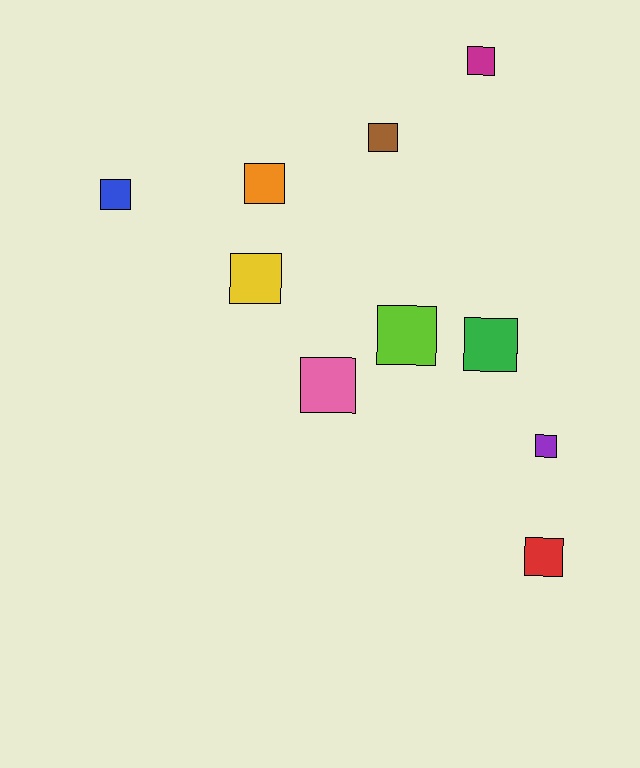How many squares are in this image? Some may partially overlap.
There are 10 squares.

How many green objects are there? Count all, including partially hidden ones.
There is 1 green object.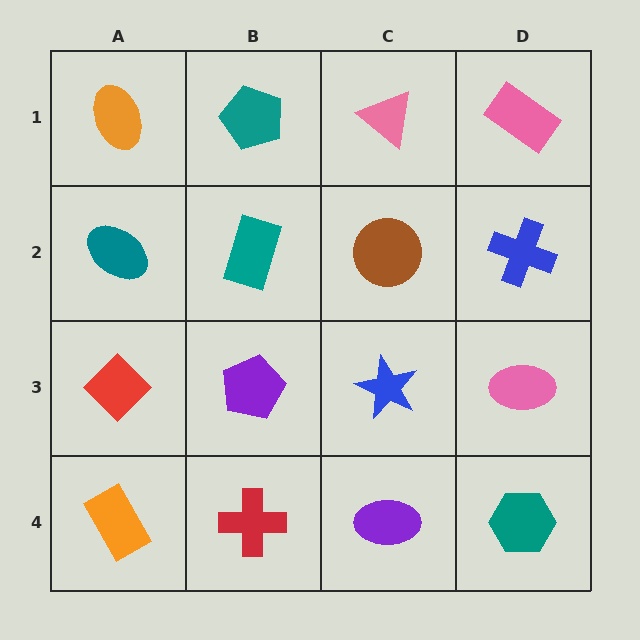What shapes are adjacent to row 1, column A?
A teal ellipse (row 2, column A), a teal pentagon (row 1, column B).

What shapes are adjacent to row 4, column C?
A blue star (row 3, column C), a red cross (row 4, column B), a teal hexagon (row 4, column D).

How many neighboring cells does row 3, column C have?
4.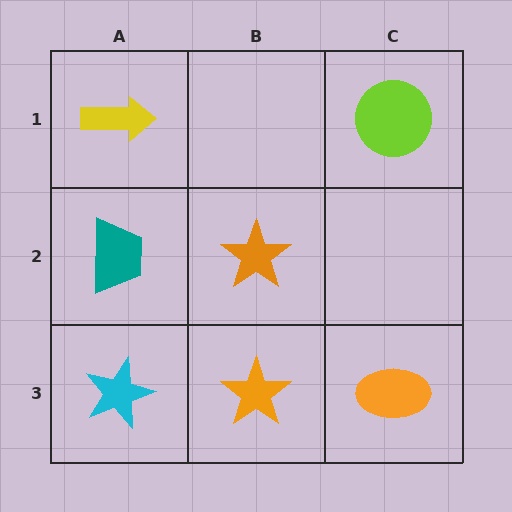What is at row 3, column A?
A cyan star.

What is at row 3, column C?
An orange ellipse.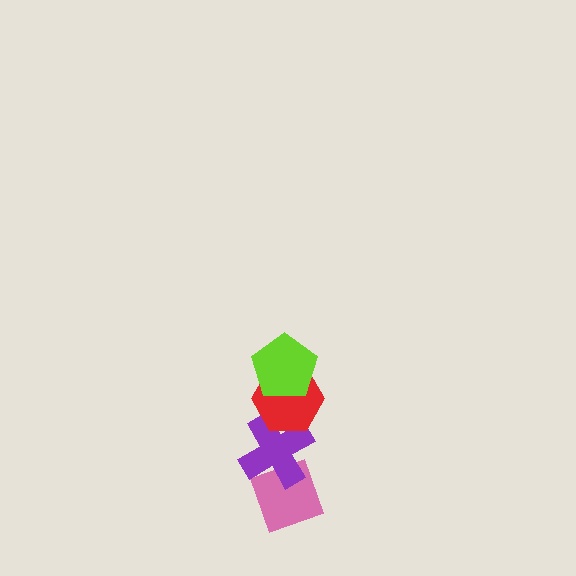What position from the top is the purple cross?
The purple cross is 3rd from the top.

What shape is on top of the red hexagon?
The lime pentagon is on top of the red hexagon.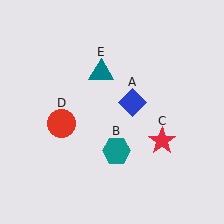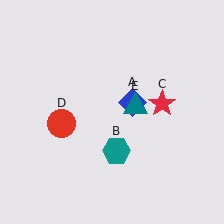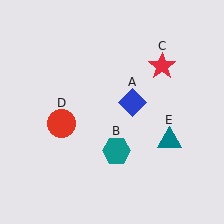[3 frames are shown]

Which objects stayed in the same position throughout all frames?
Blue diamond (object A) and teal hexagon (object B) and red circle (object D) remained stationary.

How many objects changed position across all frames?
2 objects changed position: red star (object C), teal triangle (object E).